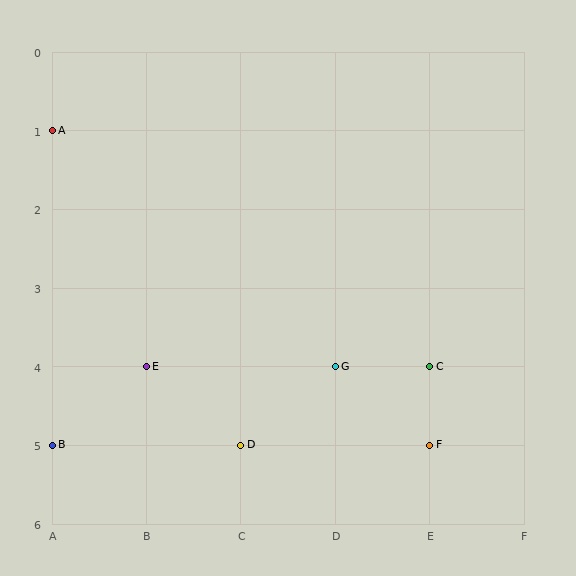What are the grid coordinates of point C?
Point C is at grid coordinates (E, 4).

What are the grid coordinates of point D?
Point D is at grid coordinates (C, 5).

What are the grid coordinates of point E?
Point E is at grid coordinates (B, 4).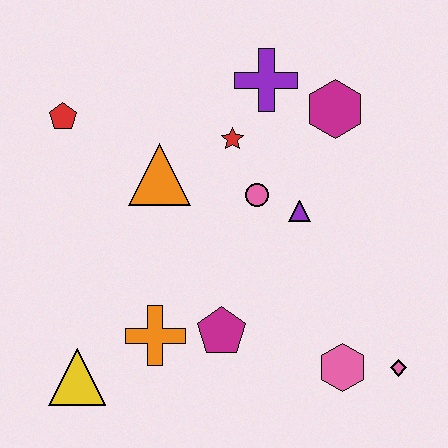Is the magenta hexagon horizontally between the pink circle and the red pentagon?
No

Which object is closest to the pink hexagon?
The pink diamond is closest to the pink hexagon.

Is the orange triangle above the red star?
No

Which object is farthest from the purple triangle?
The yellow triangle is farthest from the purple triangle.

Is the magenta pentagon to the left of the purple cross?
Yes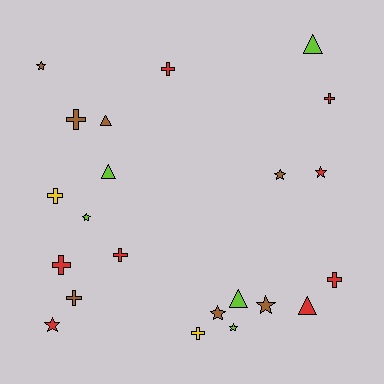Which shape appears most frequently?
Cross, with 9 objects.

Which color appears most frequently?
Red, with 8 objects.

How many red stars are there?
There are 2 red stars.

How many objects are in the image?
There are 22 objects.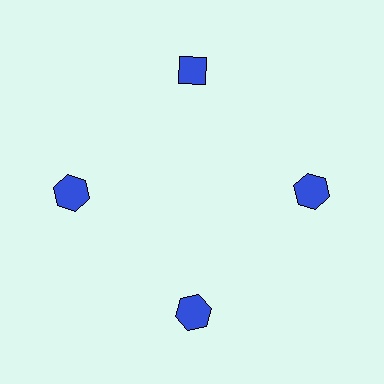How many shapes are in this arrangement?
There are 4 shapes arranged in a ring pattern.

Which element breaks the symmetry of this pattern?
The blue diamond at roughly the 12 o'clock position breaks the symmetry. All other shapes are blue hexagons.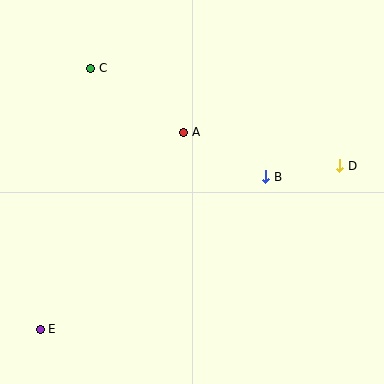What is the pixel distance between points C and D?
The distance between C and D is 268 pixels.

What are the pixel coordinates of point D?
Point D is at (340, 166).